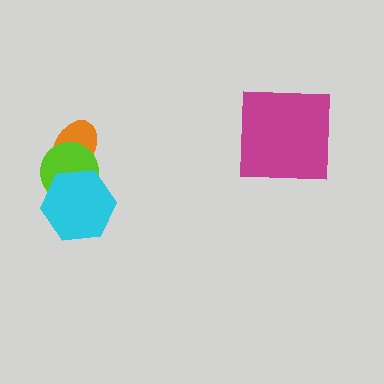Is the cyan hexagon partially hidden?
No, no other shape covers it.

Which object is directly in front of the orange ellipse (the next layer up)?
The lime circle is directly in front of the orange ellipse.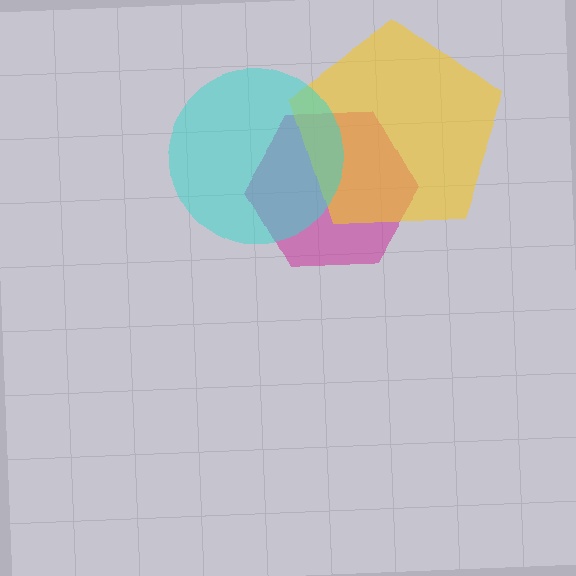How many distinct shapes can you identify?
There are 3 distinct shapes: a magenta hexagon, a yellow pentagon, a cyan circle.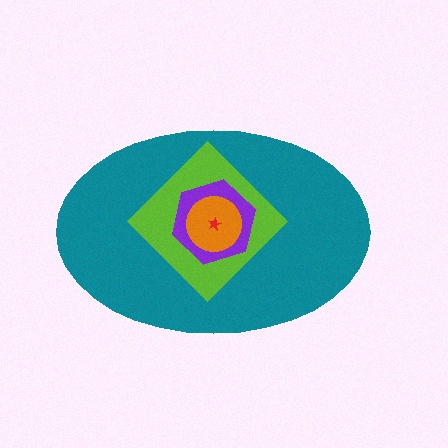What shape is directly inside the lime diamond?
The purple hexagon.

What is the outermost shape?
The teal ellipse.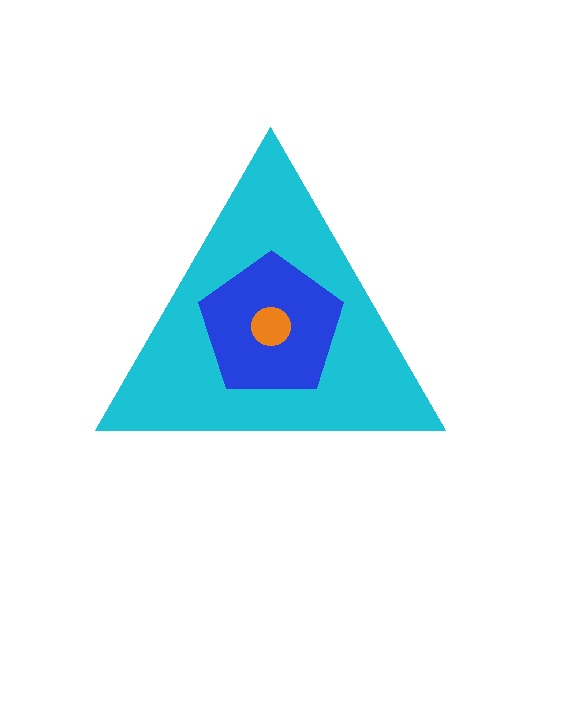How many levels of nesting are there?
3.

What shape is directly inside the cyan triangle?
The blue pentagon.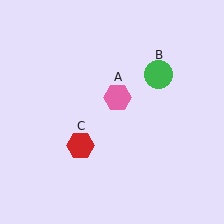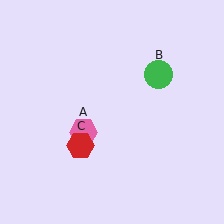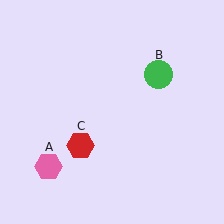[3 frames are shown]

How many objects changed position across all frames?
1 object changed position: pink hexagon (object A).